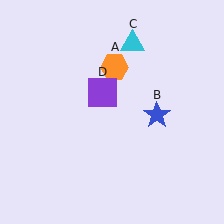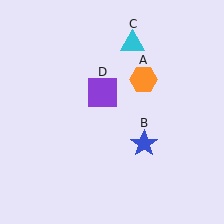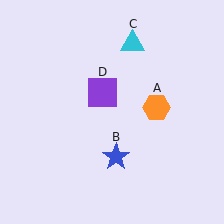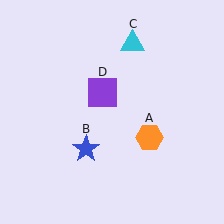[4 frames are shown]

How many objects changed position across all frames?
2 objects changed position: orange hexagon (object A), blue star (object B).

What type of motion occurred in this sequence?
The orange hexagon (object A), blue star (object B) rotated clockwise around the center of the scene.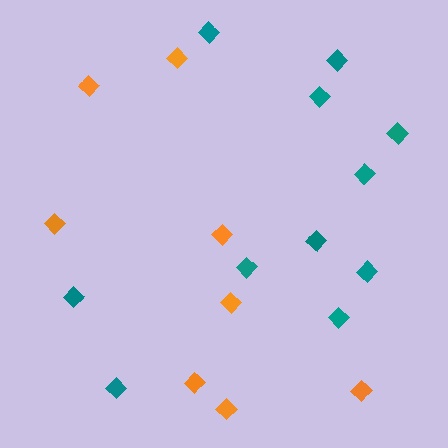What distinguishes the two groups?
There are 2 groups: one group of teal diamonds (11) and one group of orange diamonds (8).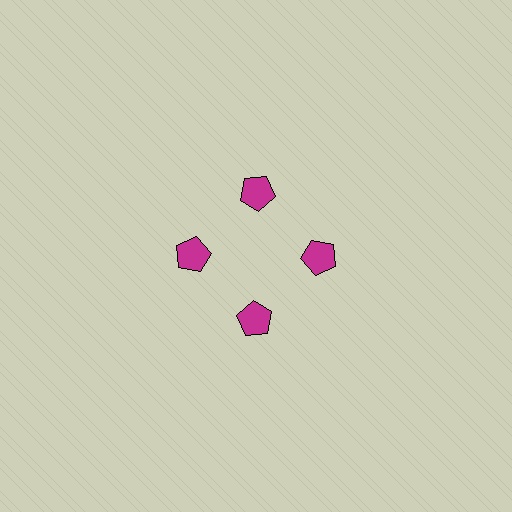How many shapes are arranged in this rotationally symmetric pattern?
There are 4 shapes, arranged in 4 groups of 1.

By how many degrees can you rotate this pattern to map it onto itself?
The pattern maps onto itself every 90 degrees of rotation.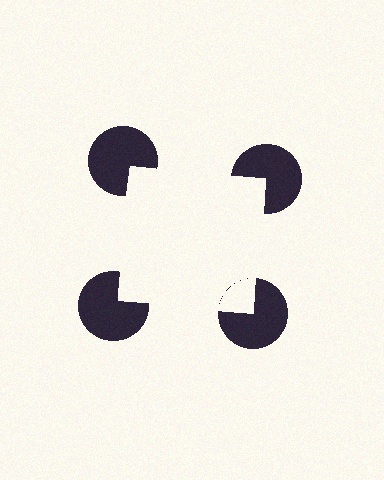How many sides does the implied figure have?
4 sides.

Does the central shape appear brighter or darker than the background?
It typically appears slightly brighter than the background, even though no actual brightness change is drawn.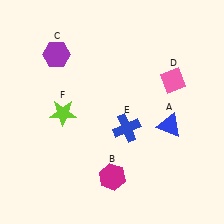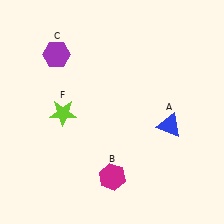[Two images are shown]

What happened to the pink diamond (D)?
The pink diamond (D) was removed in Image 2. It was in the top-right area of Image 1.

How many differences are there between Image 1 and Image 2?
There are 2 differences between the two images.